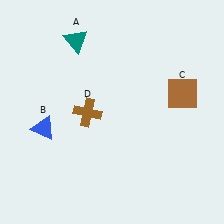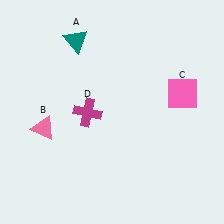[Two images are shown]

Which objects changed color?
B changed from blue to pink. C changed from brown to pink. D changed from brown to magenta.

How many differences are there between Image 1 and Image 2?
There are 3 differences between the two images.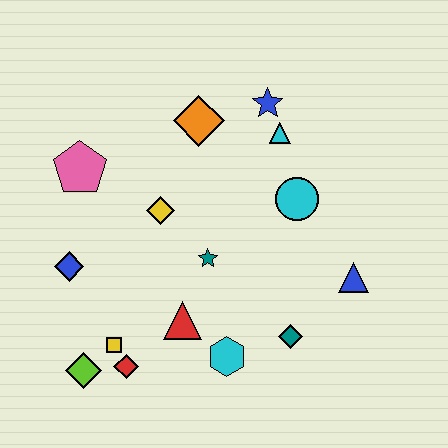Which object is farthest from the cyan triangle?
The lime diamond is farthest from the cyan triangle.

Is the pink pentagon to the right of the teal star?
No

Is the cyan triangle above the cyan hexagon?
Yes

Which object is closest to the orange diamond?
The blue star is closest to the orange diamond.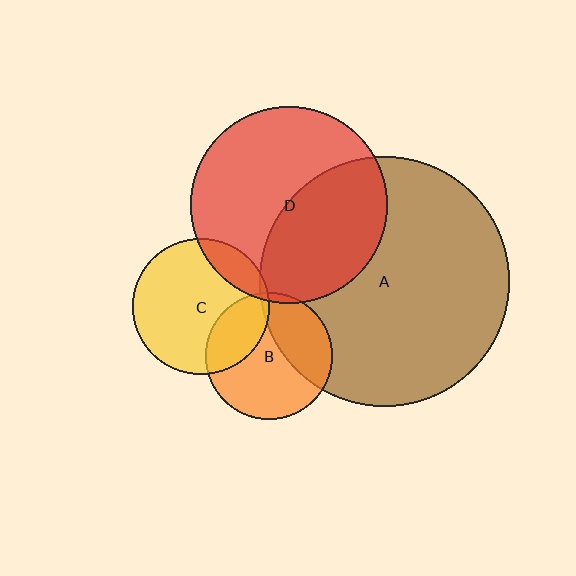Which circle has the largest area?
Circle A (brown).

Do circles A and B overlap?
Yes.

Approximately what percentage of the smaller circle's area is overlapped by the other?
Approximately 35%.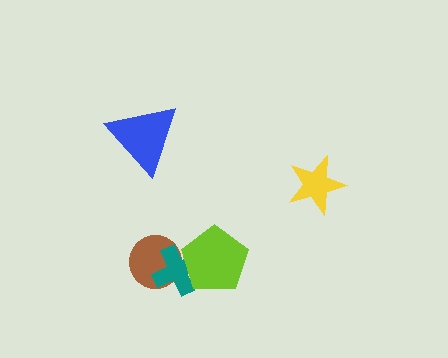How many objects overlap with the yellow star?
0 objects overlap with the yellow star.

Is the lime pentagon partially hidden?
No, no other shape covers it.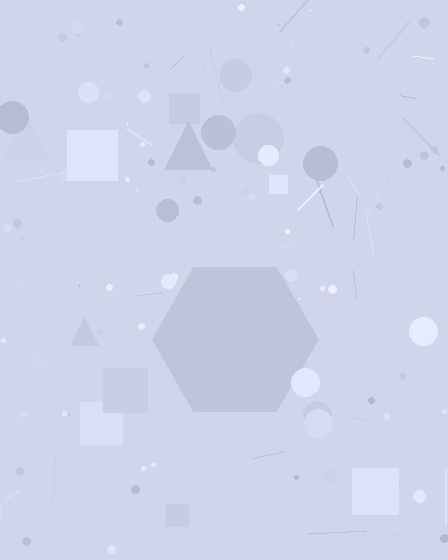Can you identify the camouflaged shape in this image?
The camouflaged shape is a hexagon.